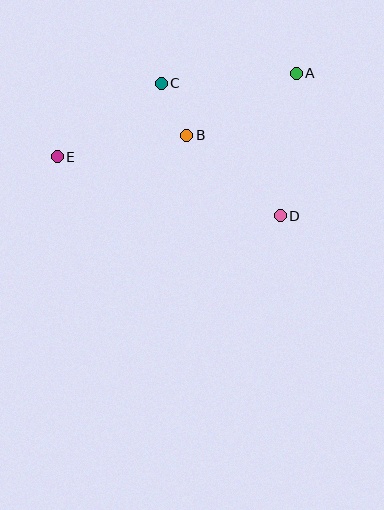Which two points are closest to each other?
Points B and C are closest to each other.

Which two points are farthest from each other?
Points A and E are farthest from each other.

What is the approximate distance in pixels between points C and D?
The distance between C and D is approximately 178 pixels.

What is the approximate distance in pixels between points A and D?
The distance between A and D is approximately 144 pixels.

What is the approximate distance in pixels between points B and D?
The distance between B and D is approximately 123 pixels.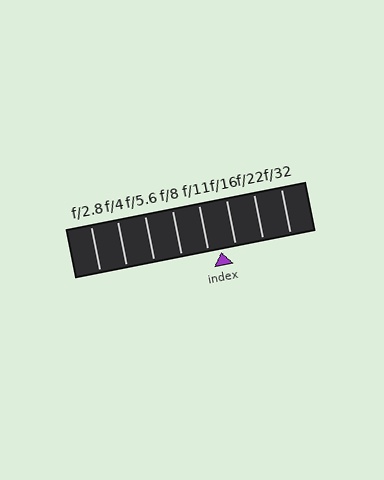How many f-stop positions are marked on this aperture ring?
There are 8 f-stop positions marked.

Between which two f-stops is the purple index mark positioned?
The index mark is between f/11 and f/16.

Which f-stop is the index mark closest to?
The index mark is closest to f/11.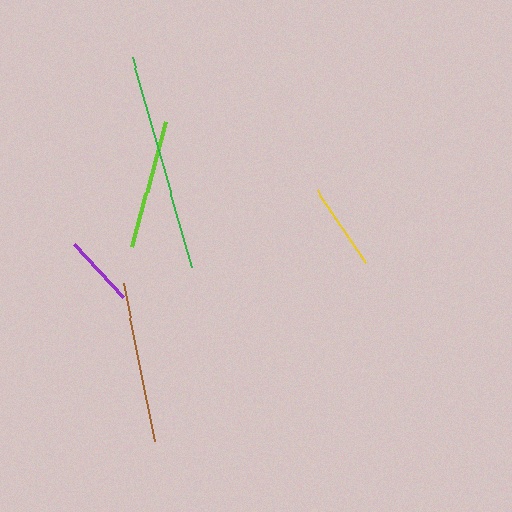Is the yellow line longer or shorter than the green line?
The green line is longer than the yellow line.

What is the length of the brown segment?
The brown segment is approximately 161 pixels long.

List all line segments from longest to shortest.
From longest to shortest: green, brown, lime, yellow, purple.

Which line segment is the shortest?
The purple line is the shortest at approximately 72 pixels.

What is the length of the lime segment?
The lime segment is approximately 130 pixels long.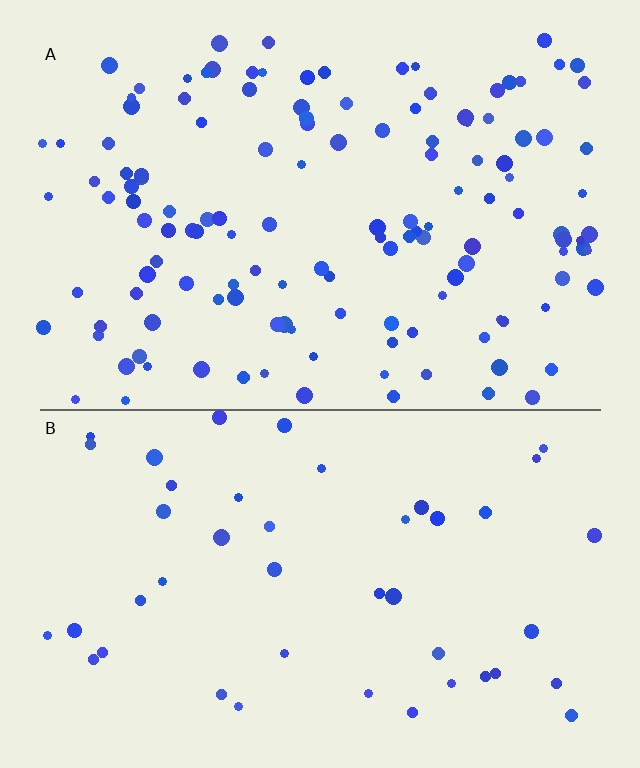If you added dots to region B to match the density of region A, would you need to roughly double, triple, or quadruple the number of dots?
Approximately triple.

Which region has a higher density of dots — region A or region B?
A (the top).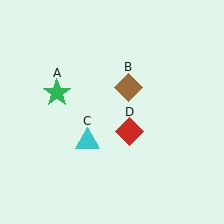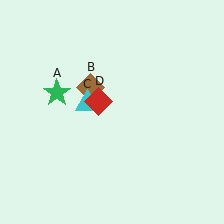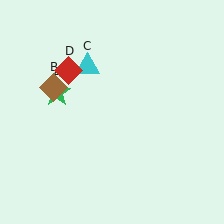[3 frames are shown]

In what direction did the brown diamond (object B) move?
The brown diamond (object B) moved left.